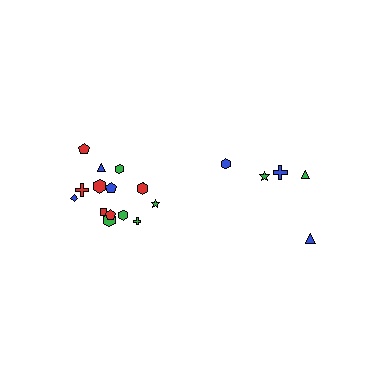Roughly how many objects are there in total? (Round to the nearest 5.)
Roughly 20 objects in total.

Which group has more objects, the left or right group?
The left group.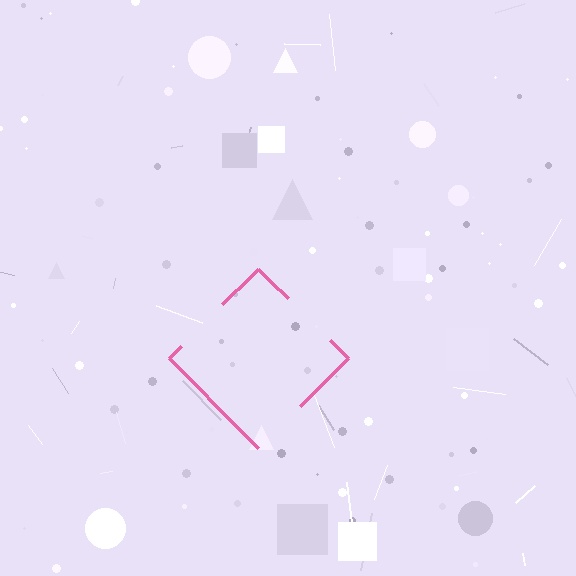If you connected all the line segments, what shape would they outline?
They would outline a diamond.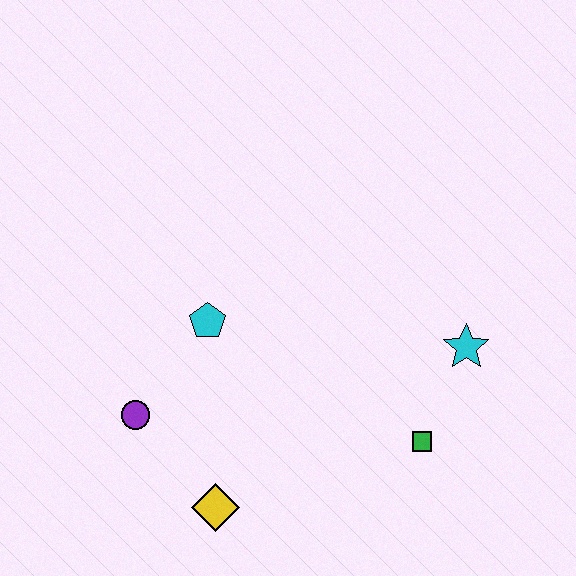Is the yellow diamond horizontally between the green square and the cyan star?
No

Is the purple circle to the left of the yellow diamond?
Yes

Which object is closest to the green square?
The cyan star is closest to the green square.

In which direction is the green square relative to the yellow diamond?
The green square is to the right of the yellow diamond.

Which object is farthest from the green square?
The purple circle is farthest from the green square.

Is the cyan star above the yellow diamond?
Yes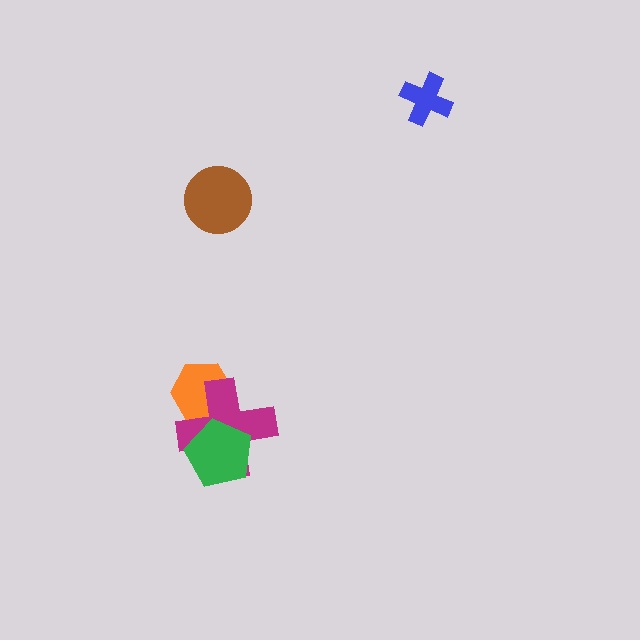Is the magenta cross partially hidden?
Yes, it is partially covered by another shape.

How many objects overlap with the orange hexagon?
1 object overlaps with the orange hexagon.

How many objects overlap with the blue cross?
0 objects overlap with the blue cross.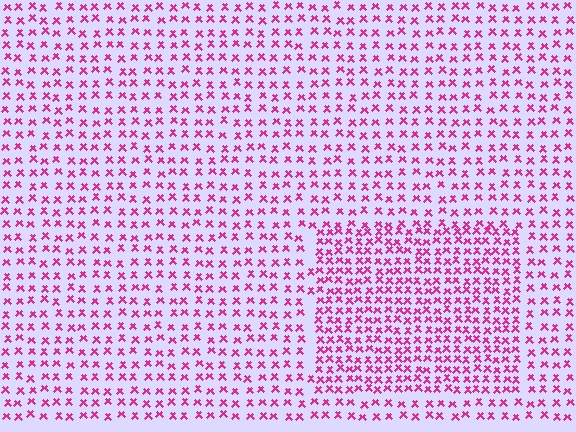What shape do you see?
I see a rectangle.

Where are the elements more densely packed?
The elements are more densely packed inside the rectangle boundary.